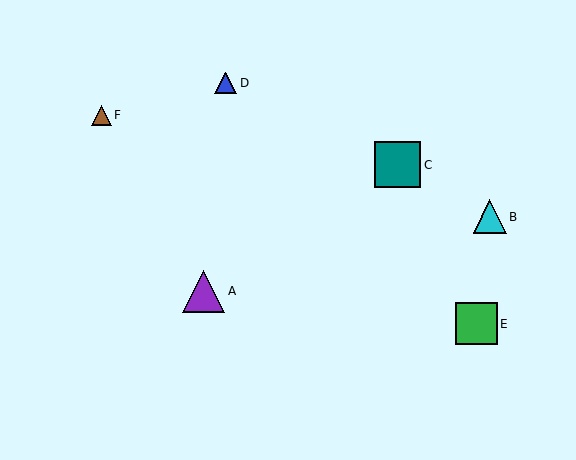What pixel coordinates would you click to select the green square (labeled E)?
Click at (477, 324) to select the green square E.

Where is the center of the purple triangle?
The center of the purple triangle is at (203, 291).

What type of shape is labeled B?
Shape B is a cyan triangle.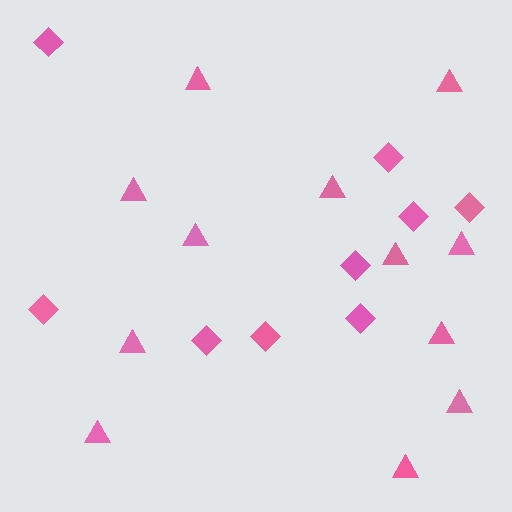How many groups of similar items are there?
There are 2 groups: one group of diamonds (9) and one group of triangles (12).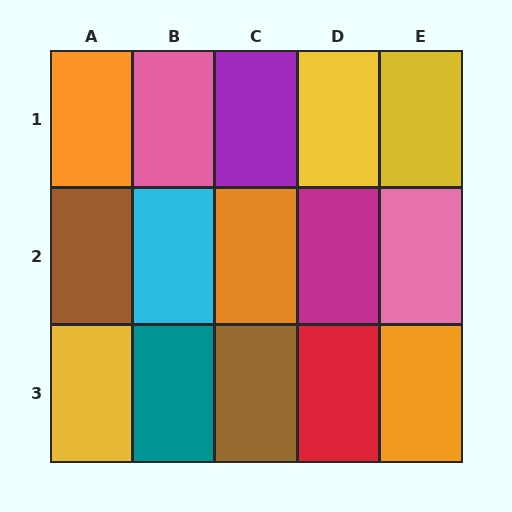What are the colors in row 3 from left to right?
Yellow, teal, brown, red, orange.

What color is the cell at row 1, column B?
Pink.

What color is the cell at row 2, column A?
Brown.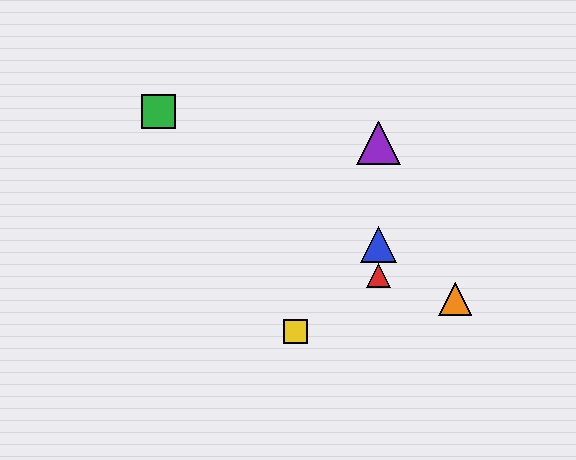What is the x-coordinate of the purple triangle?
The purple triangle is at x≈379.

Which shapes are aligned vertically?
The red triangle, the blue triangle, the purple triangle are aligned vertically.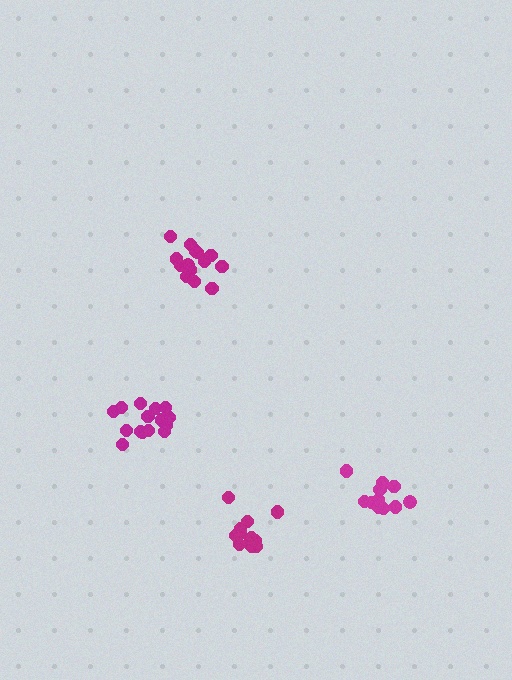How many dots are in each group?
Group 1: 12 dots, Group 2: 14 dots, Group 3: 16 dots, Group 4: 12 dots (54 total).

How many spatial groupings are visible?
There are 4 spatial groupings.